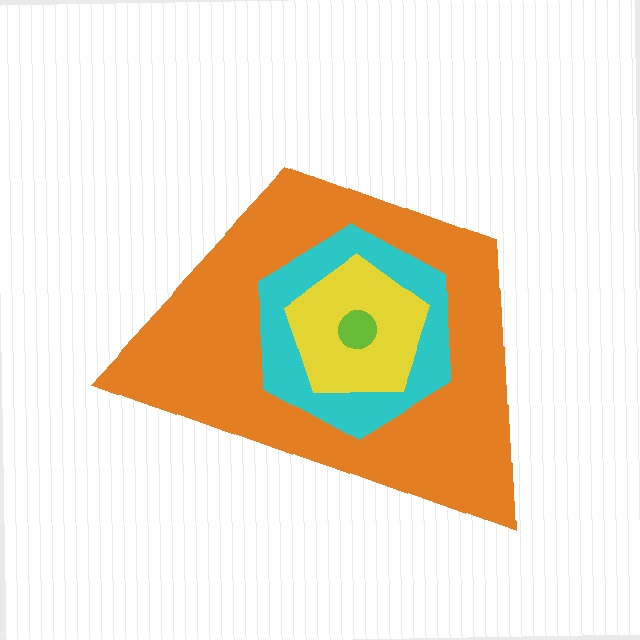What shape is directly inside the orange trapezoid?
The cyan hexagon.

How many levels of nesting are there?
4.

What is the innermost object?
The lime circle.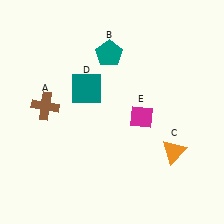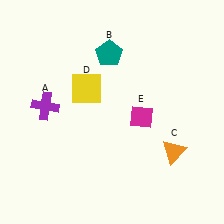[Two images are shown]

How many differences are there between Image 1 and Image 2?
There are 2 differences between the two images.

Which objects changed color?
A changed from brown to purple. D changed from teal to yellow.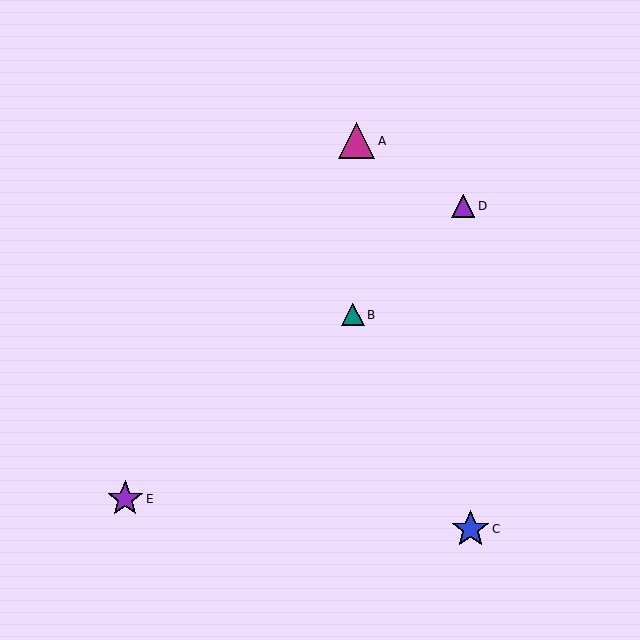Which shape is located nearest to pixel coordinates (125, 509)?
The purple star (labeled E) at (125, 499) is nearest to that location.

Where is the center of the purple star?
The center of the purple star is at (125, 499).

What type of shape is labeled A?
Shape A is a magenta triangle.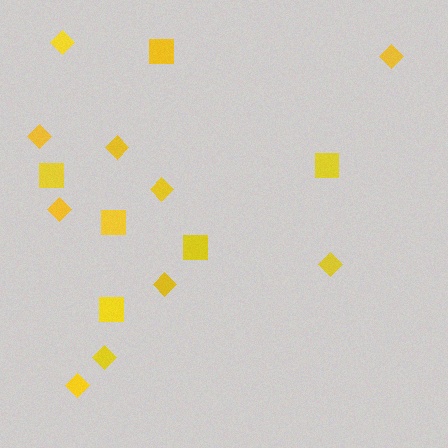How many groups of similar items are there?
There are 2 groups: one group of diamonds (10) and one group of squares (6).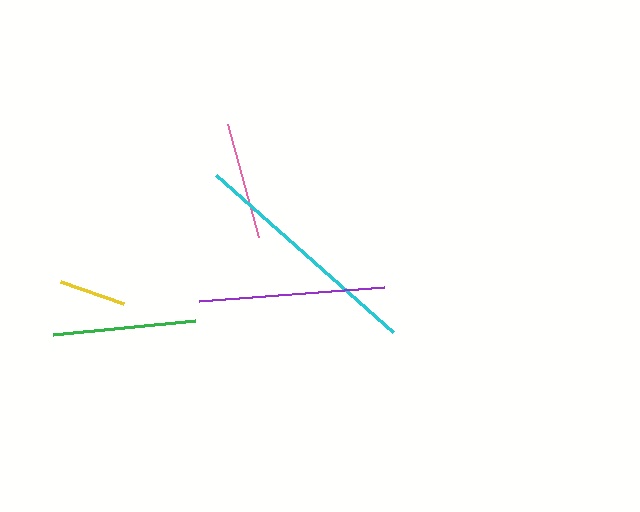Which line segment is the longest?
The cyan line is the longest at approximately 237 pixels.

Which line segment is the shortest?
The yellow line is the shortest at approximately 67 pixels.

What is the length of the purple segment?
The purple segment is approximately 186 pixels long.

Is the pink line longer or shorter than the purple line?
The purple line is longer than the pink line.